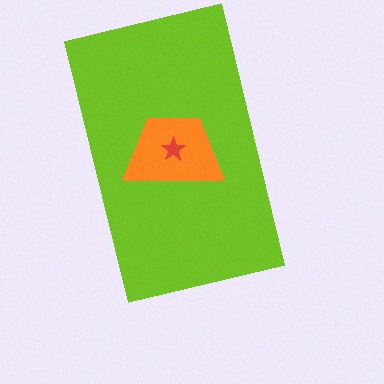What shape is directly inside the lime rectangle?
The orange trapezoid.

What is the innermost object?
The red star.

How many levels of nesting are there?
3.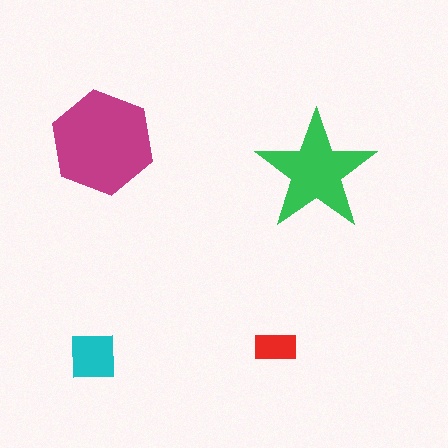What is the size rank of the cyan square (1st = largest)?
3rd.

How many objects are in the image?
There are 4 objects in the image.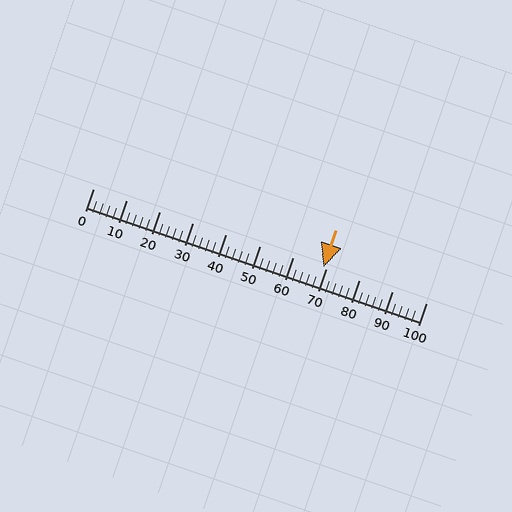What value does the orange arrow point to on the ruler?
The orange arrow points to approximately 69.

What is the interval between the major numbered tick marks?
The major tick marks are spaced 10 units apart.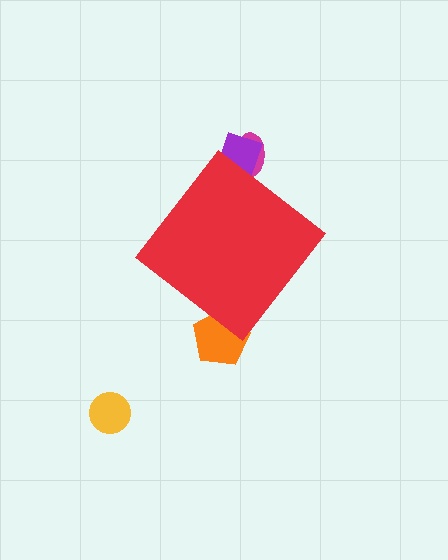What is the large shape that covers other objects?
A red diamond.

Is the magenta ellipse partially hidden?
Yes, the magenta ellipse is partially hidden behind the red diamond.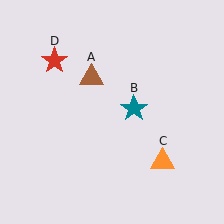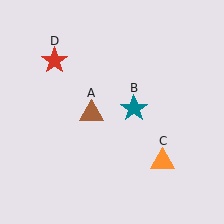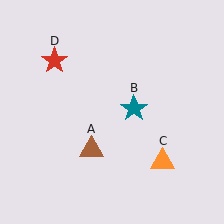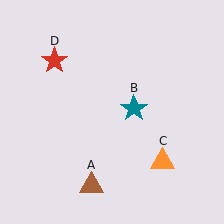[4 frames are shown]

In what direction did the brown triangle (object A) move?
The brown triangle (object A) moved down.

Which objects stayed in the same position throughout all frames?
Teal star (object B) and orange triangle (object C) and red star (object D) remained stationary.